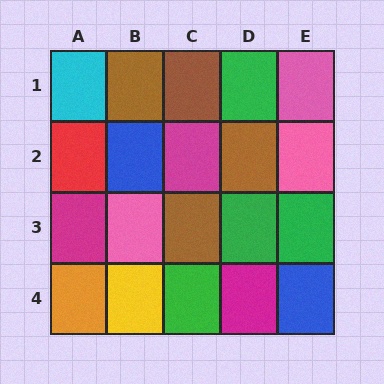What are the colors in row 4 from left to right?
Orange, yellow, green, magenta, blue.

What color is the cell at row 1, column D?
Green.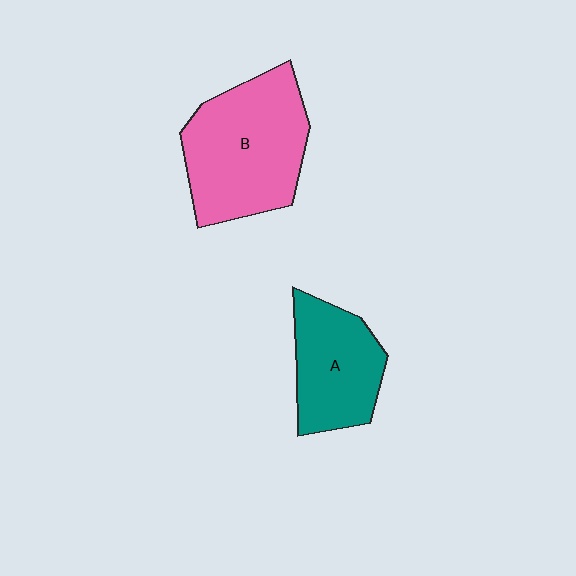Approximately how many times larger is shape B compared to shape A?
Approximately 1.5 times.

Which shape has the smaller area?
Shape A (teal).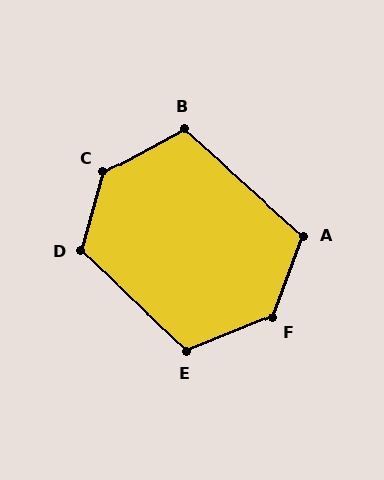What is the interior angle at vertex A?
Approximately 111 degrees (obtuse).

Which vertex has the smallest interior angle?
B, at approximately 110 degrees.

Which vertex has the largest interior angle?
C, at approximately 134 degrees.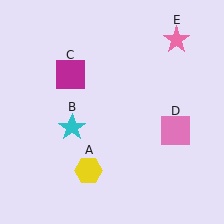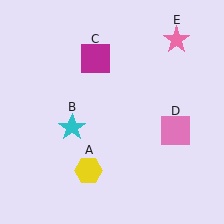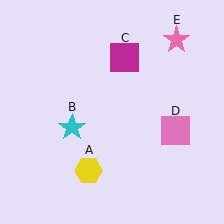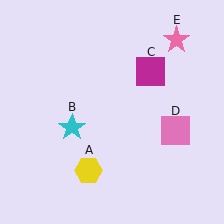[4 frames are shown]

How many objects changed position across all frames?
1 object changed position: magenta square (object C).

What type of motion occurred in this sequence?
The magenta square (object C) rotated clockwise around the center of the scene.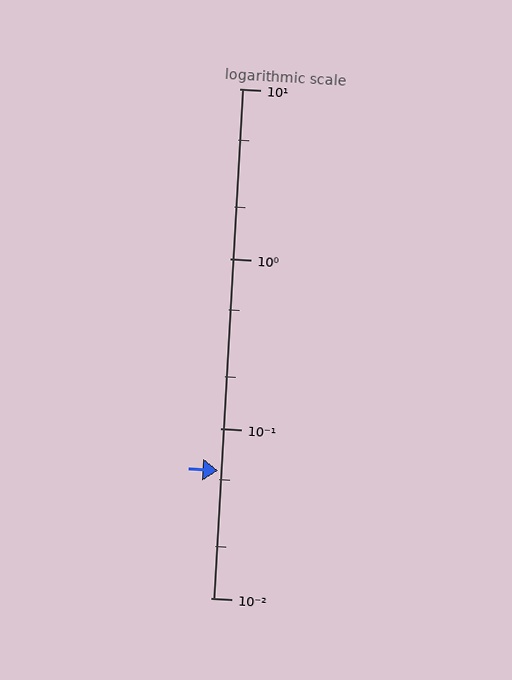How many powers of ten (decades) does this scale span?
The scale spans 3 decades, from 0.01 to 10.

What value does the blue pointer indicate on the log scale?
The pointer indicates approximately 0.056.